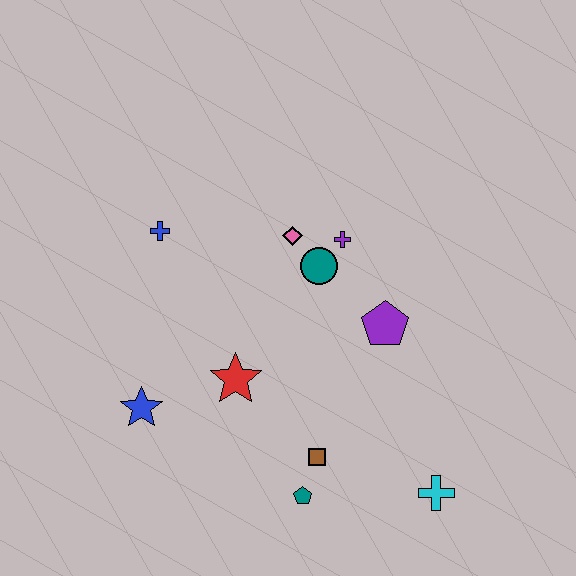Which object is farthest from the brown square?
The blue cross is farthest from the brown square.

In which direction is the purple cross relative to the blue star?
The purple cross is to the right of the blue star.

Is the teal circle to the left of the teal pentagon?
No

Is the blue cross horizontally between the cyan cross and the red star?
No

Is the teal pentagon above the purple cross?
No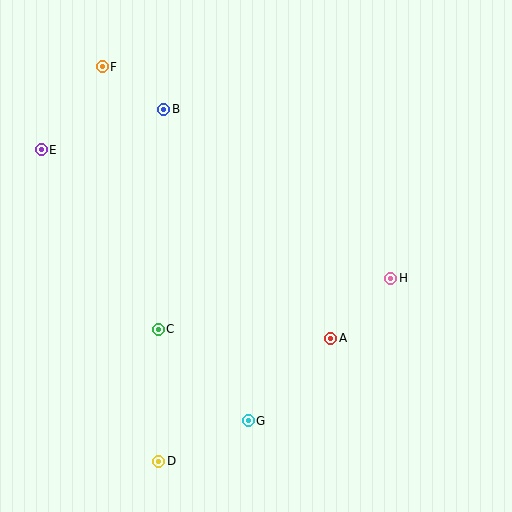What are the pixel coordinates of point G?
Point G is at (248, 421).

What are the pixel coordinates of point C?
Point C is at (158, 329).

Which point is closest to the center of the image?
Point A at (331, 338) is closest to the center.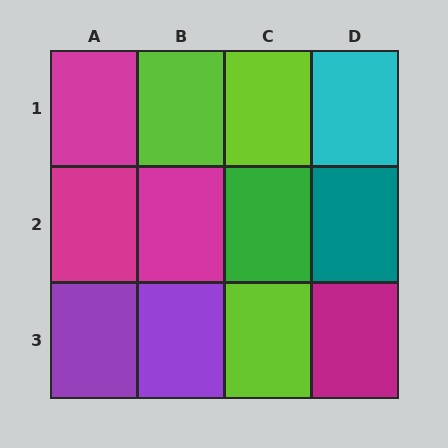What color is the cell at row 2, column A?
Magenta.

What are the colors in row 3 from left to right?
Purple, purple, lime, magenta.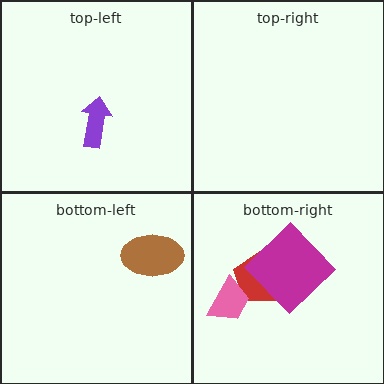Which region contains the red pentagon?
The bottom-right region.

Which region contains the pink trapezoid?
The bottom-right region.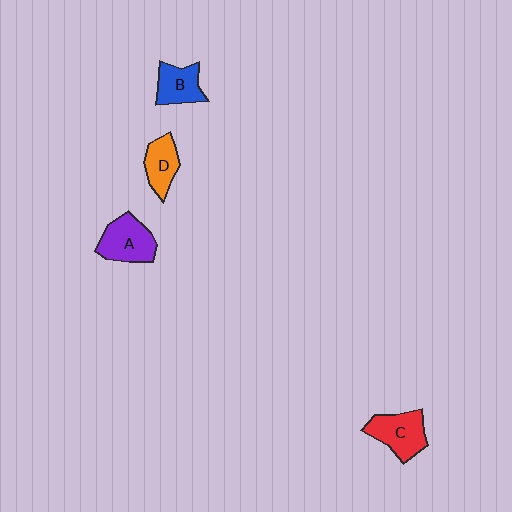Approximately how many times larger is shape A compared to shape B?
Approximately 1.3 times.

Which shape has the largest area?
Shape A (purple).